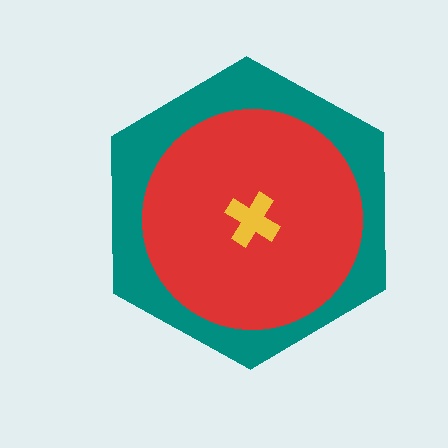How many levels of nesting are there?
3.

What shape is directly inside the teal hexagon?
The red circle.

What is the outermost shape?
The teal hexagon.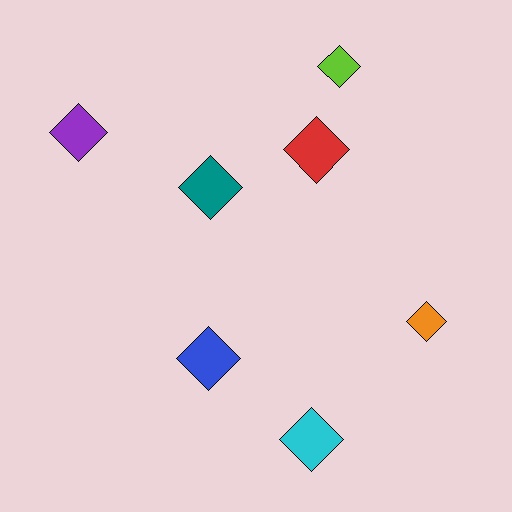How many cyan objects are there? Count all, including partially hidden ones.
There is 1 cyan object.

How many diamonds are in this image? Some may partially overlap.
There are 7 diamonds.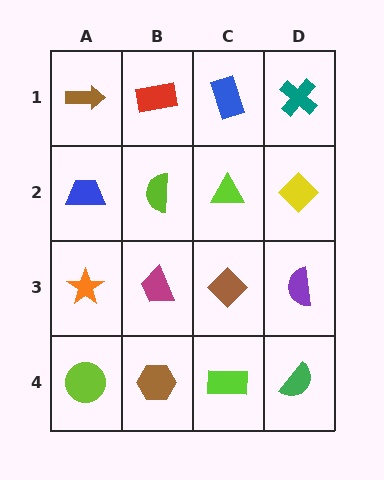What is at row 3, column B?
A magenta trapezoid.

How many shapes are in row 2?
4 shapes.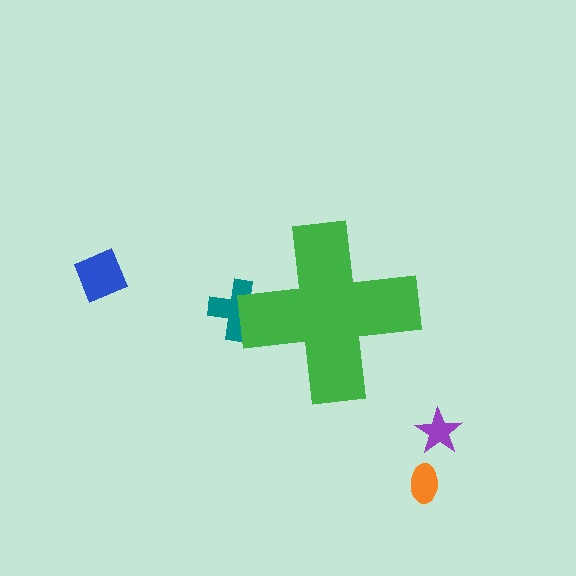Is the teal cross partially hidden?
Yes, the teal cross is partially hidden behind the green cross.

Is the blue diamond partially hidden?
No, the blue diamond is fully visible.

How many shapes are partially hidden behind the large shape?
1 shape is partially hidden.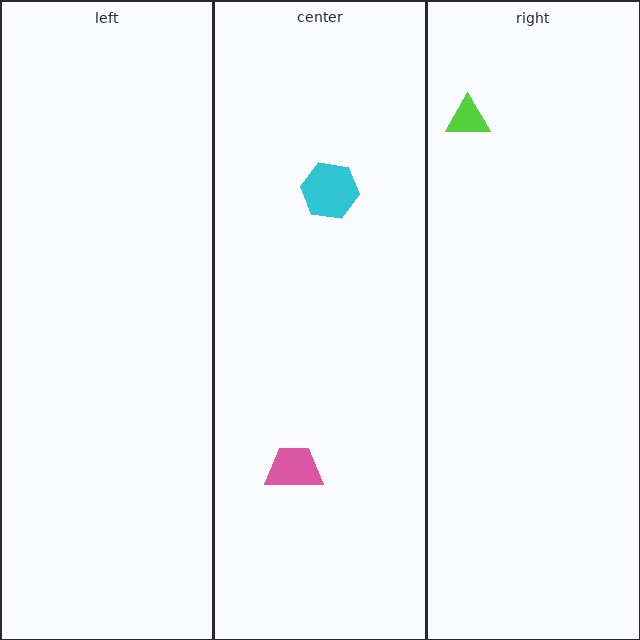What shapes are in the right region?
The lime triangle.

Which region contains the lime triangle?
The right region.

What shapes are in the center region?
The cyan hexagon, the pink trapezoid.